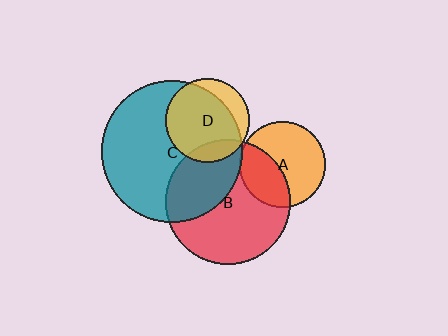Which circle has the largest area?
Circle C (teal).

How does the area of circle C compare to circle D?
Approximately 2.9 times.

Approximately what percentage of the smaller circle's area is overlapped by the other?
Approximately 35%.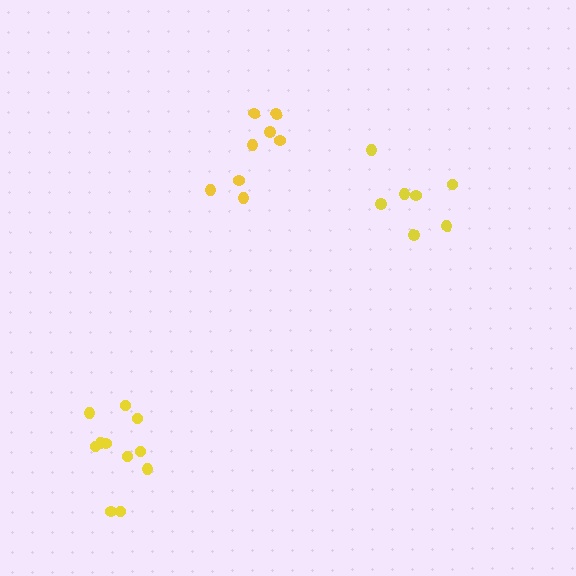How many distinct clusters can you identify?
There are 3 distinct clusters.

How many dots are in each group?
Group 1: 7 dots, Group 2: 8 dots, Group 3: 11 dots (26 total).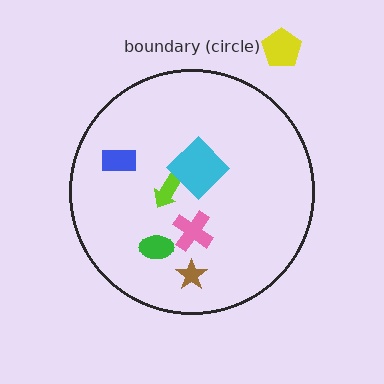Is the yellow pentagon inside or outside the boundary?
Outside.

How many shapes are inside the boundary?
6 inside, 1 outside.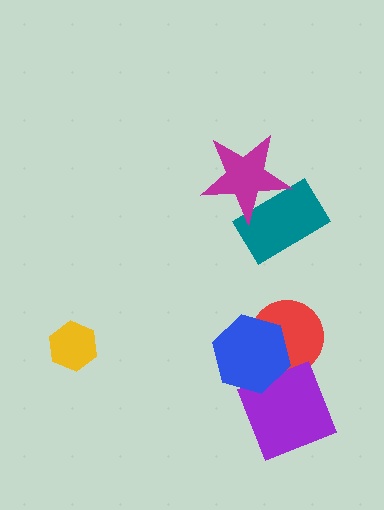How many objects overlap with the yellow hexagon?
0 objects overlap with the yellow hexagon.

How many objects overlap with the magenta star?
1 object overlaps with the magenta star.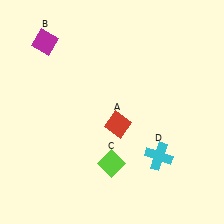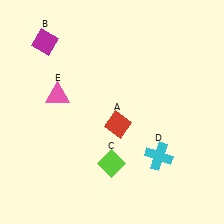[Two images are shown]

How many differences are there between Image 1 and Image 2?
There is 1 difference between the two images.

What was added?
A pink triangle (E) was added in Image 2.